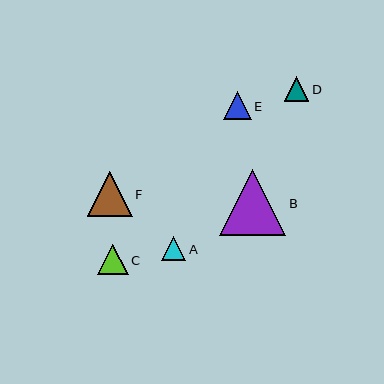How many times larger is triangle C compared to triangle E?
Triangle C is approximately 1.1 times the size of triangle E.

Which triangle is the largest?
Triangle B is the largest with a size of approximately 66 pixels.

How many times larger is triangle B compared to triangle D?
Triangle B is approximately 2.7 times the size of triangle D.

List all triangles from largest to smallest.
From largest to smallest: B, F, C, E, D, A.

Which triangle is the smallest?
Triangle A is the smallest with a size of approximately 24 pixels.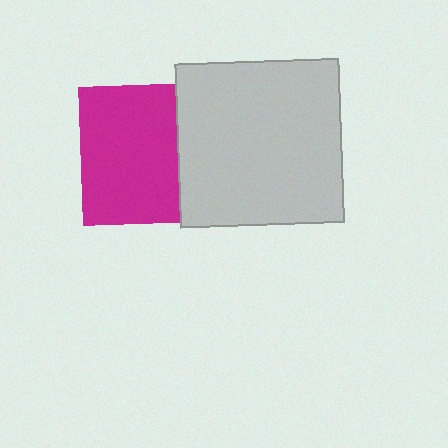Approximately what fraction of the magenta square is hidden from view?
Roughly 30% of the magenta square is hidden behind the light gray square.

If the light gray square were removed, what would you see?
You would see the complete magenta square.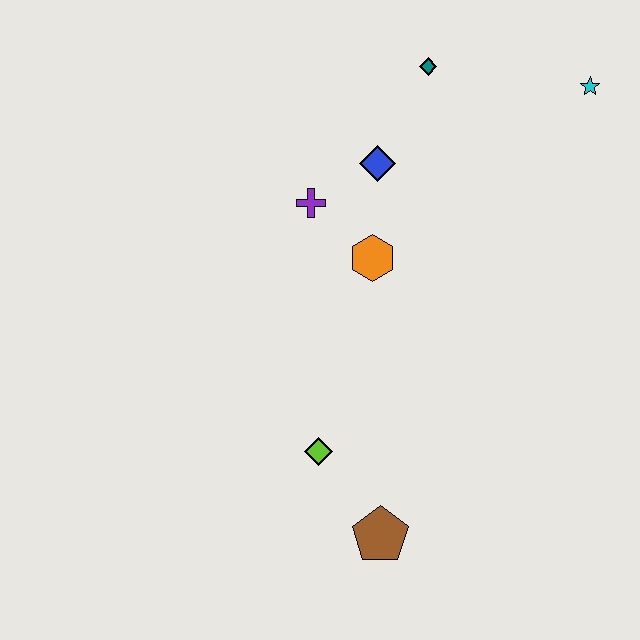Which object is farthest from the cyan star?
The brown pentagon is farthest from the cyan star.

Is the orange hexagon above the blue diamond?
No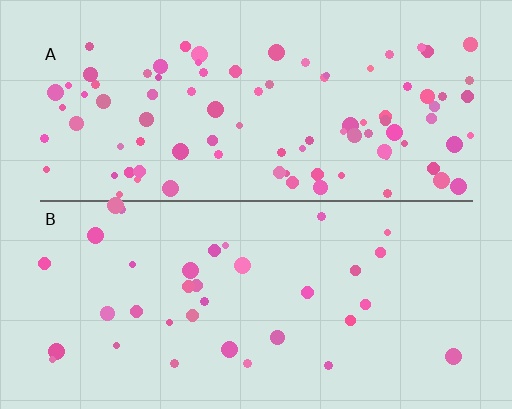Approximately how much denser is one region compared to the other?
Approximately 2.6× — region A over region B.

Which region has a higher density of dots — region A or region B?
A (the top).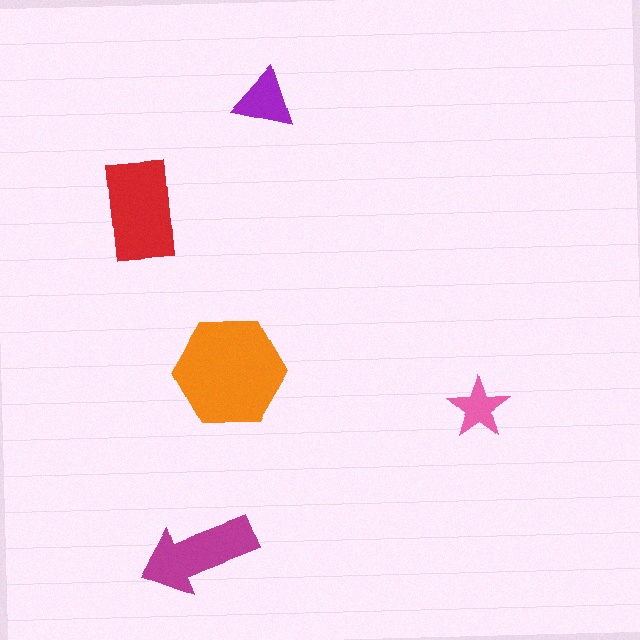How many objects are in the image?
There are 5 objects in the image.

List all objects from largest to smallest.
The orange hexagon, the red rectangle, the magenta arrow, the purple triangle, the pink star.